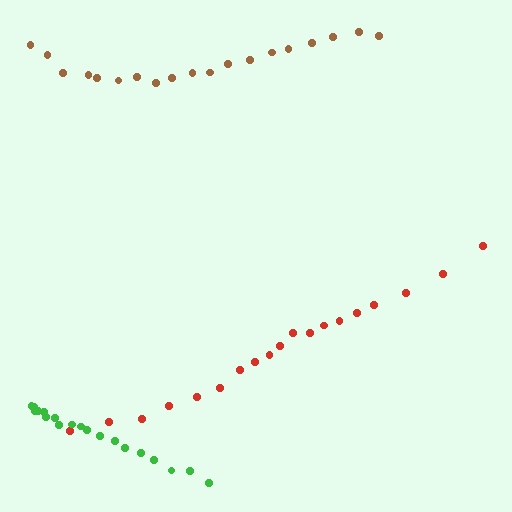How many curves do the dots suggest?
There are 3 distinct paths.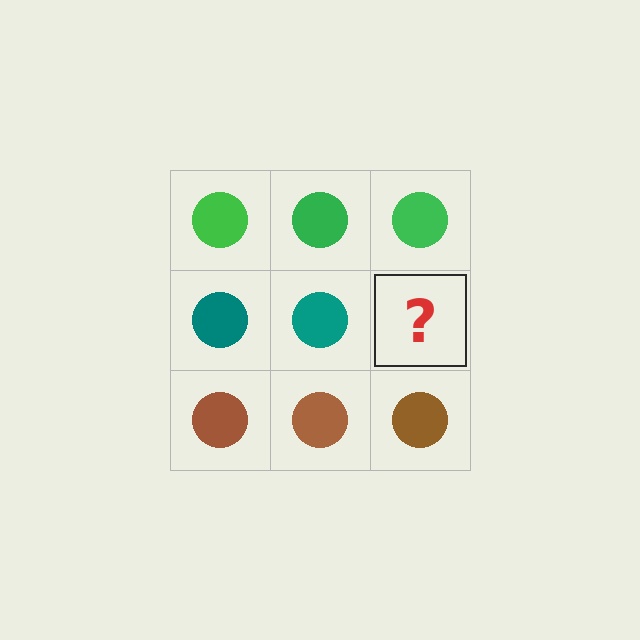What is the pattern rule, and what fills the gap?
The rule is that each row has a consistent color. The gap should be filled with a teal circle.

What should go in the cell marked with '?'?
The missing cell should contain a teal circle.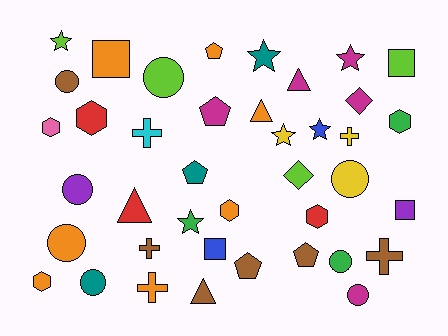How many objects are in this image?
There are 40 objects.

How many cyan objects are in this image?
There is 1 cyan object.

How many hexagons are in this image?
There are 6 hexagons.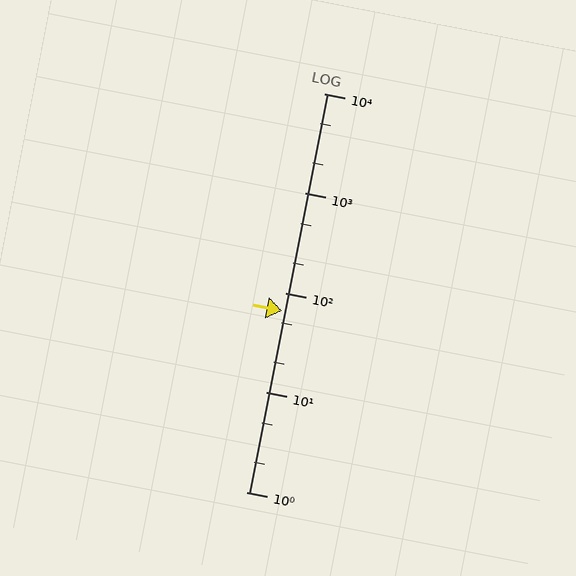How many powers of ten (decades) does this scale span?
The scale spans 4 decades, from 1 to 10000.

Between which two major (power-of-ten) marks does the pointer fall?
The pointer is between 10 and 100.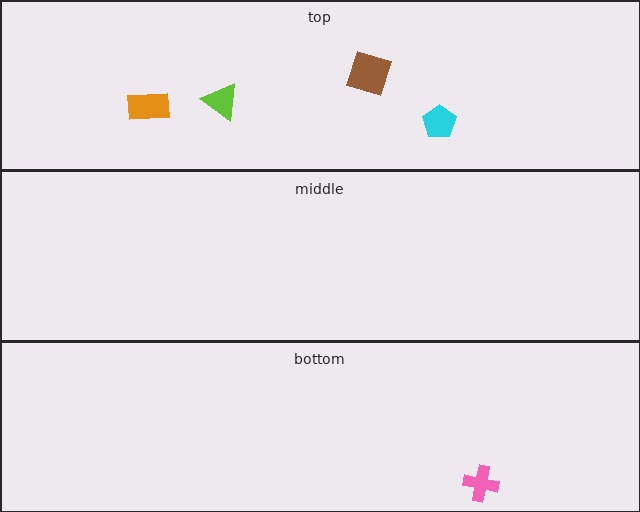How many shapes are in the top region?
4.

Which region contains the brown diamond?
The top region.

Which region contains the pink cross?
The bottom region.